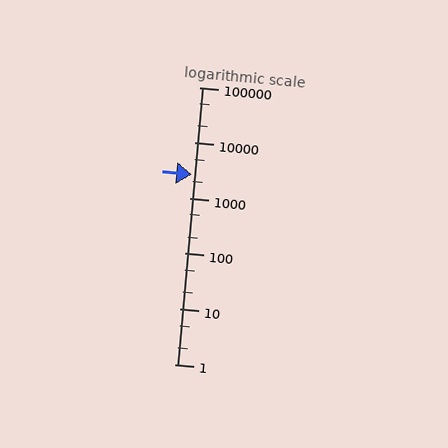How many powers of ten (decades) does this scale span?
The scale spans 5 decades, from 1 to 100000.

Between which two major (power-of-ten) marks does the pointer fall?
The pointer is between 1000 and 10000.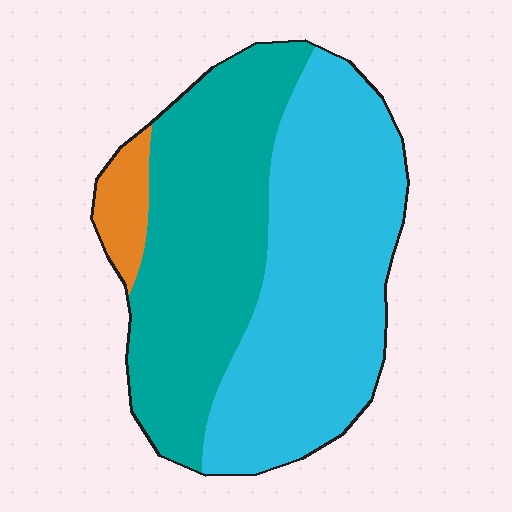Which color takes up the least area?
Orange, at roughly 5%.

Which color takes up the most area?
Cyan, at roughly 50%.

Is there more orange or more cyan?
Cyan.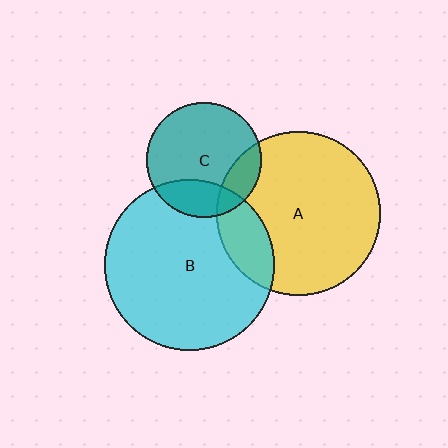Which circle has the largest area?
Circle B (cyan).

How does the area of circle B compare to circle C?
Approximately 2.2 times.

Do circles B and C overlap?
Yes.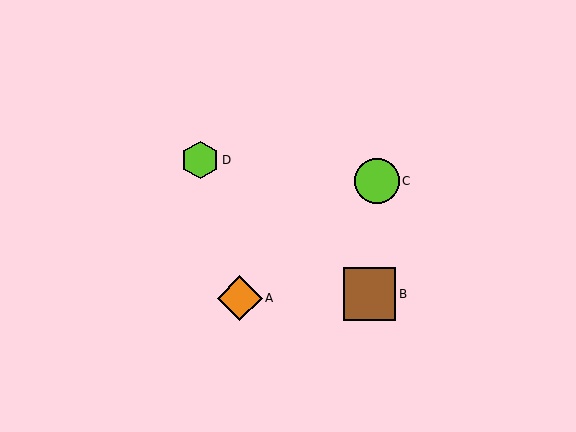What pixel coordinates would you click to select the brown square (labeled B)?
Click at (370, 294) to select the brown square B.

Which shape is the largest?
The brown square (labeled B) is the largest.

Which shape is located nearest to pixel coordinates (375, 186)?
The lime circle (labeled C) at (377, 181) is nearest to that location.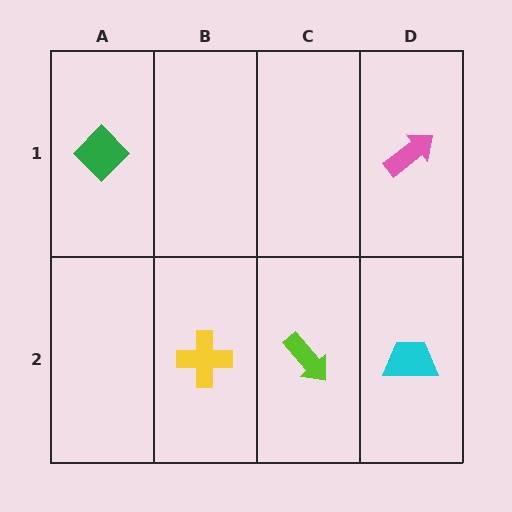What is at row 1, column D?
A pink arrow.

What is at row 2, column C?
A lime arrow.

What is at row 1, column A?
A green diamond.